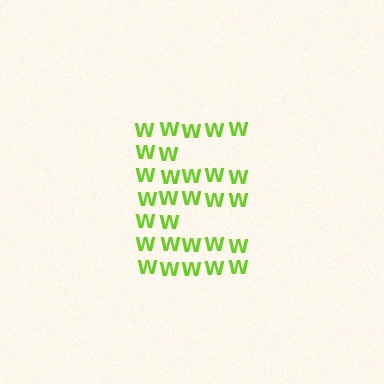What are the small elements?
The small elements are letter W's.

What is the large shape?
The large shape is the letter E.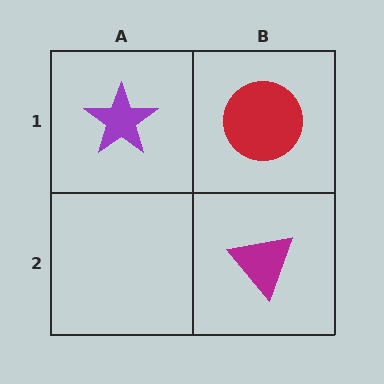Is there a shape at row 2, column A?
No, that cell is empty.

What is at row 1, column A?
A purple star.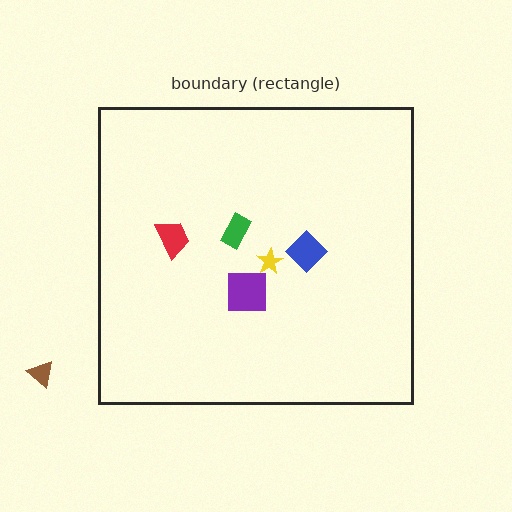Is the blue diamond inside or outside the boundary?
Inside.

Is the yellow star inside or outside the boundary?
Inside.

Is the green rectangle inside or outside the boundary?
Inside.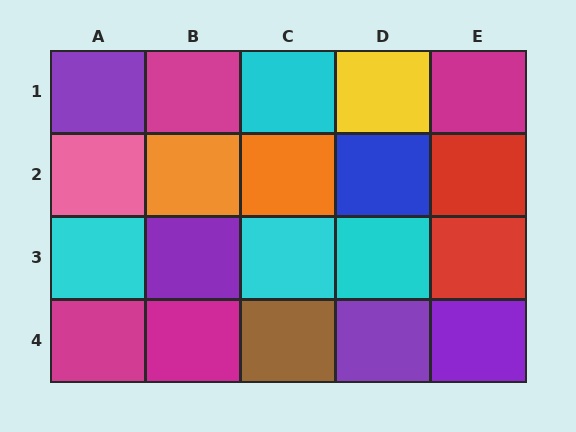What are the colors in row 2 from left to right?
Pink, orange, orange, blue, red.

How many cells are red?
2 cells are red.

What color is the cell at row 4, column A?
Magenta.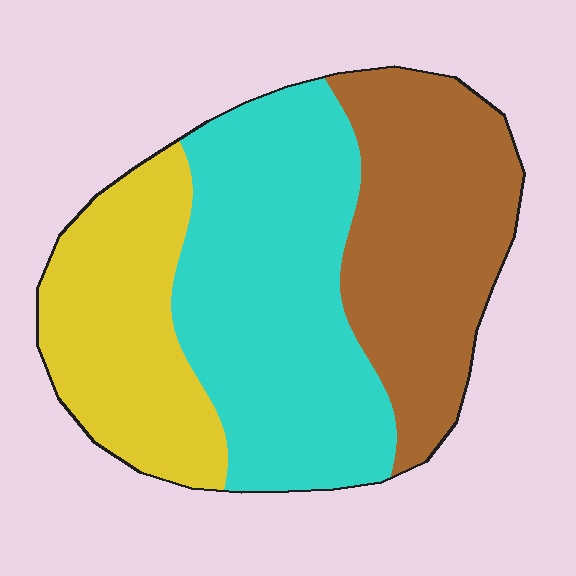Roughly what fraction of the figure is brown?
Brown takes up between a sixth and a third of the figure.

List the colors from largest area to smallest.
From largest to smallest: cyan, brown, yellow.